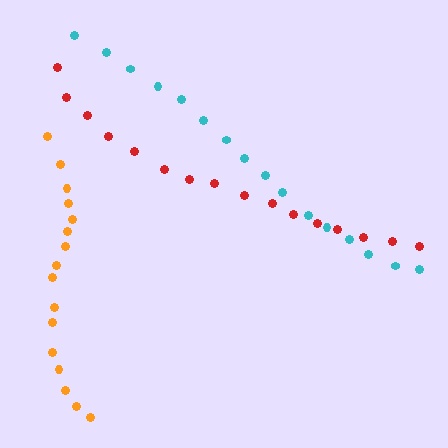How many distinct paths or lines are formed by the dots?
There are 3 distinct paths.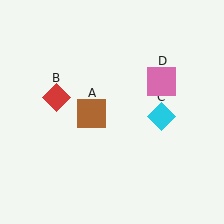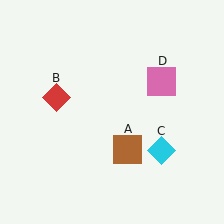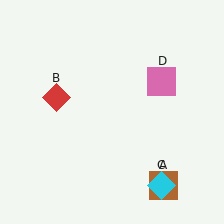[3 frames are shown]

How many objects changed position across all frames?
2 objects changed position: brown square (object A), cyan diamond (object C).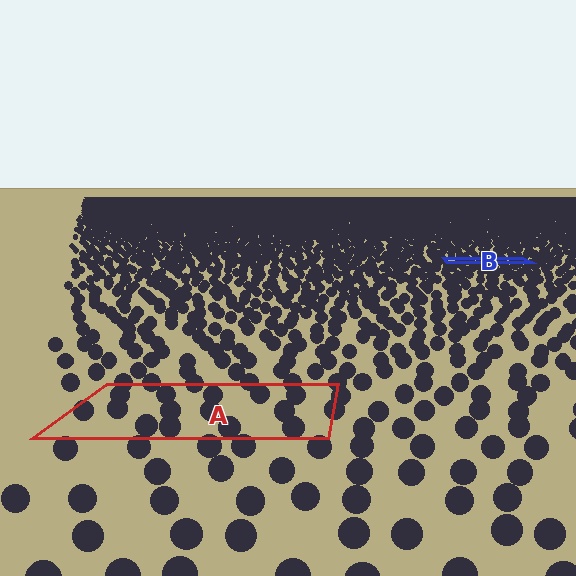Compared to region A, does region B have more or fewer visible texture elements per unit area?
Region B has more texture elements per unit area — they are packed more densely because it is farther away.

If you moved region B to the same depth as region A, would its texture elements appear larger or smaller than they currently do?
They would appear larger. At a closer depth, the same texture elements are projected at a bigger on-screen size.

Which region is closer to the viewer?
Region A is closer. The texture elements there are larger and more spread out.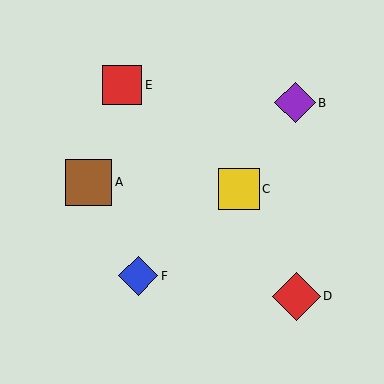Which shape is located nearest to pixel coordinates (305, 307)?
The red diamond (labeled D) at (296, 296) is nearest to that location.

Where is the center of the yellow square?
The center of the yellow square is at (239, 189).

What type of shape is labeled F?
Shape F is a blue diamond.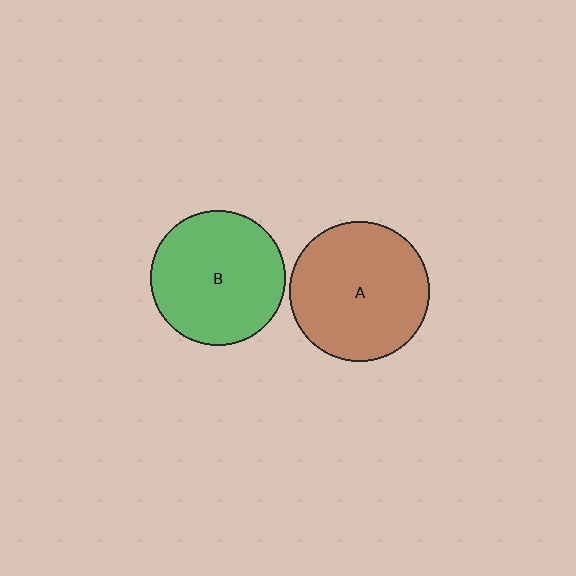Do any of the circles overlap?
No, none of the circles overlap.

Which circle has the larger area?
Circle A (brown).